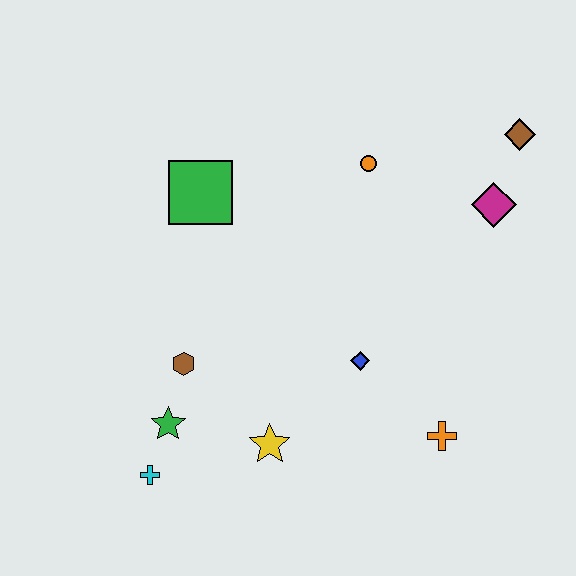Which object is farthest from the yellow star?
The brown diamond is farthest from the yellow star.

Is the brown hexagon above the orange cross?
Yes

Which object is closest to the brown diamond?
The magenta diamond is closest to the brown diamond.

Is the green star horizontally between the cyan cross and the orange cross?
Yes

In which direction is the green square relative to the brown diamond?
The green square is to the left of the brown diamond.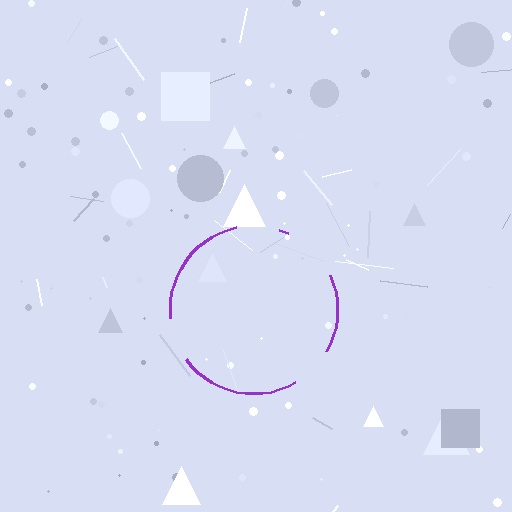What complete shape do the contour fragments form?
The contour fragments form a circle.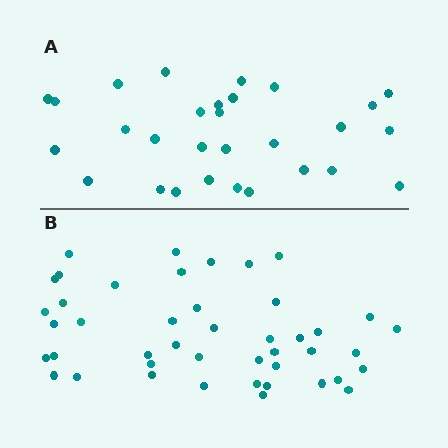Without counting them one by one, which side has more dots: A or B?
Region B (the bottom region) has more dots.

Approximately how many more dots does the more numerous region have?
Region B has approximately 15 more dots than region A.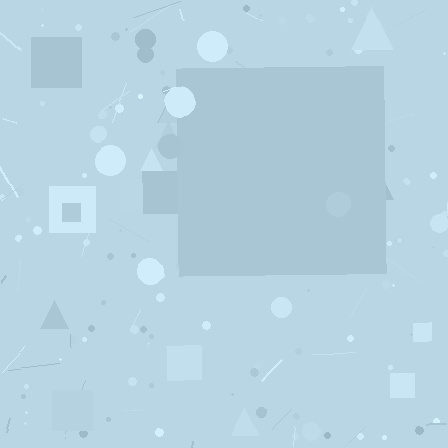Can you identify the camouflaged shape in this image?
The camouflaged shape is a square.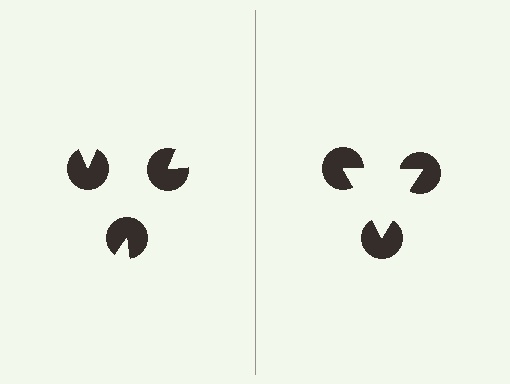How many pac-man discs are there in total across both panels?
6 — 3 on each side.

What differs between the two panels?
The pac-man discs are positioned identically on both sides; only the wedge orientations differ. On the right they align to a triangle; on the left they are misaligned.